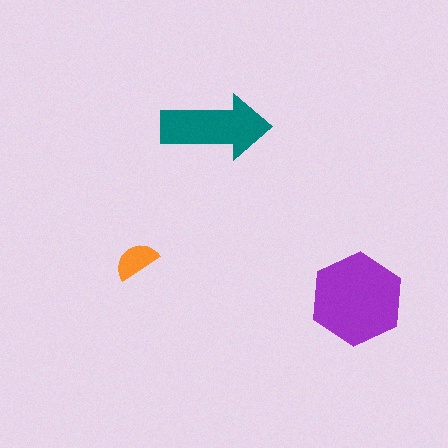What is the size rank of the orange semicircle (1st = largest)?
3rd.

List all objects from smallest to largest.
The orange semicircle, the teal arrow, the purple hexagon.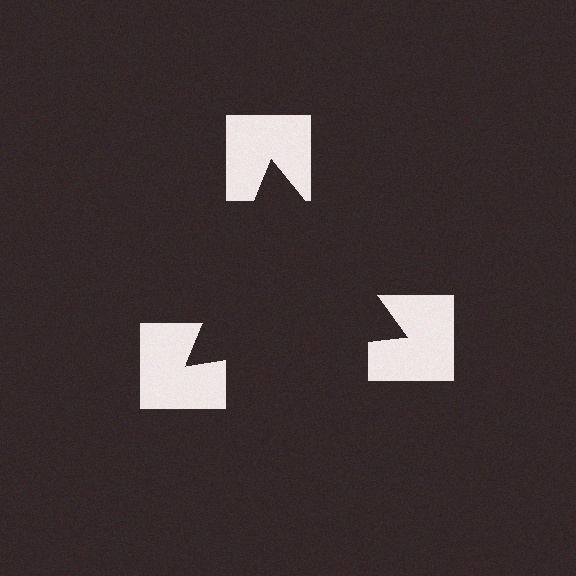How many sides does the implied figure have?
3 sides.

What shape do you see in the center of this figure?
An illusory triangle — its edges are inferred from the aligned wedge cuts in the notched squares, not physically drawn.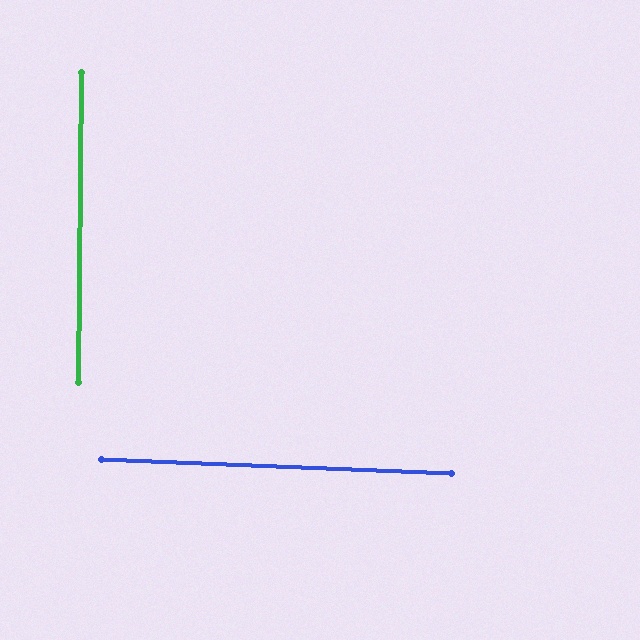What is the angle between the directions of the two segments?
Approximately 88 degrees.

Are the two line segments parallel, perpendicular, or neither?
Perpendicular — they meet at approximately 88°.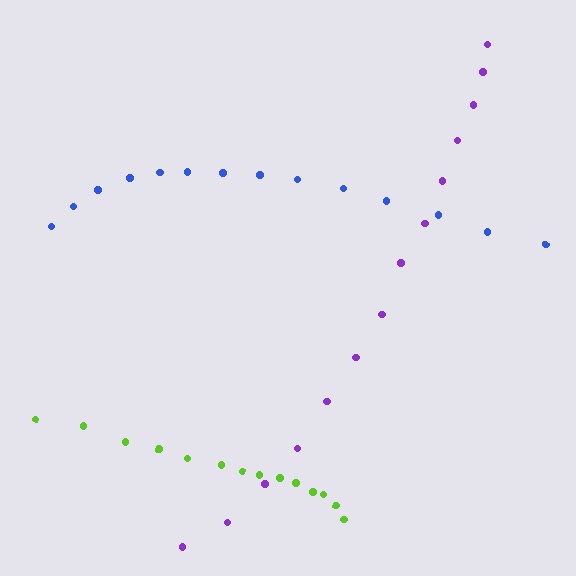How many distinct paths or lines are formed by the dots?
There are 3 distinct paths.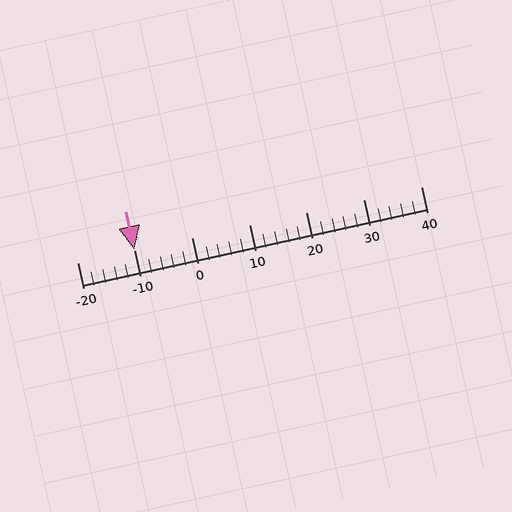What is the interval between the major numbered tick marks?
The major tick marks are spaced 10 units apart.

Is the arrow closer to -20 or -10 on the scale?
The arrow is closer to -10.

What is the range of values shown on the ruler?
The ruler shows values from -20 to 40.